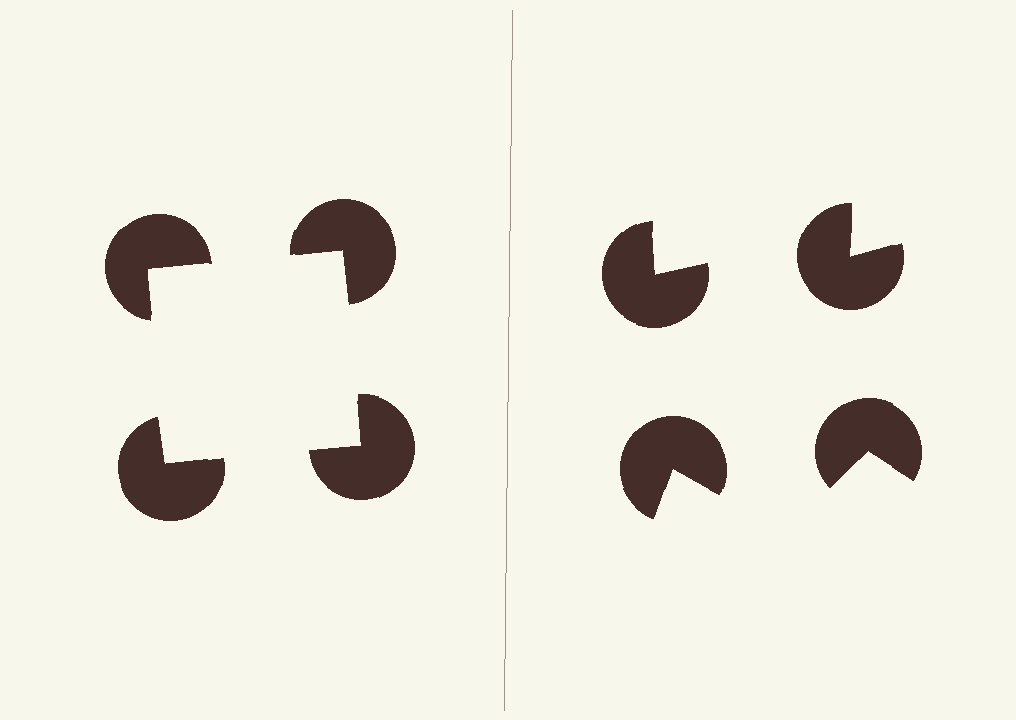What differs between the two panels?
The pac-man discs are positioned identically on both sides; only the wedge orientations differ. On the left they align to a square; on the right they are misaligned.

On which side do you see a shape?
An illusory square appears on the left side. On the right side the wedge cuts are rotated, so no coherent shape forms.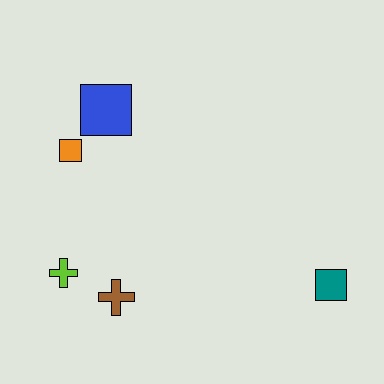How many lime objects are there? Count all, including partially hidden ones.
There is 1 lime object.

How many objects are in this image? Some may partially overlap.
There are 5 objects.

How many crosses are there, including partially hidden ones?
There are 2 crosses.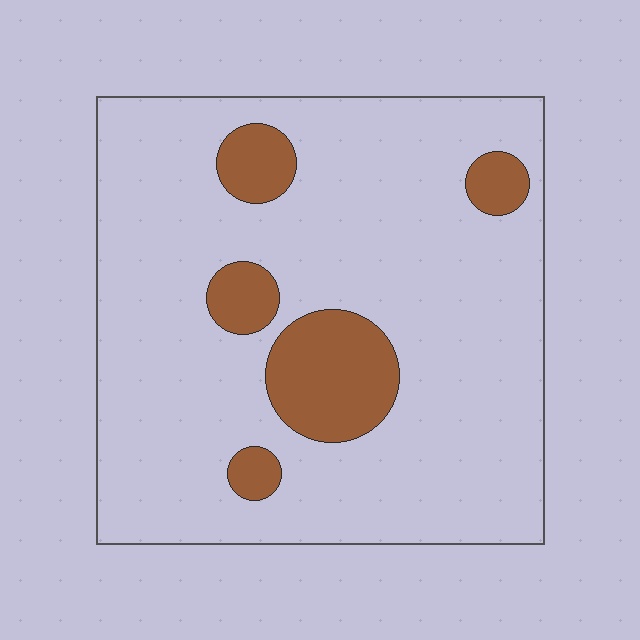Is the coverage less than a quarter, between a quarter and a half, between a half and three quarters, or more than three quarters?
Less than a quarter.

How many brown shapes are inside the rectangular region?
5.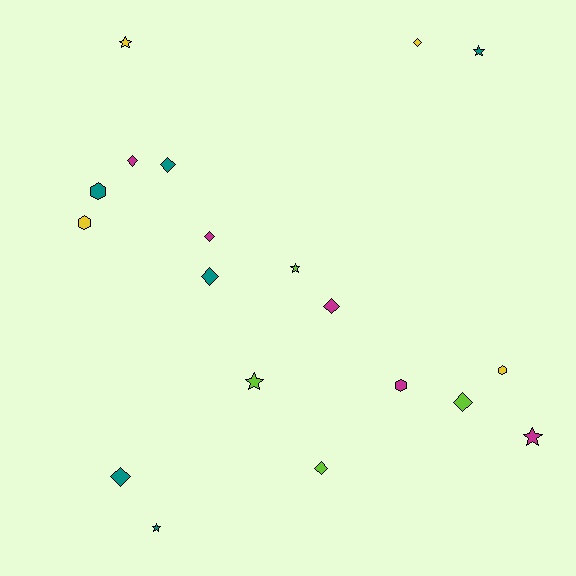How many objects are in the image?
There are 19 objects.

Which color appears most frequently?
Teal, with 6 objects.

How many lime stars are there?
There are 2 lime stars.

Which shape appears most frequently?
Diamond, with 9 objects.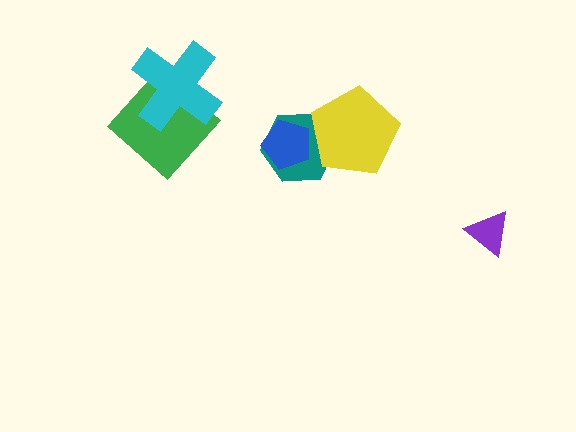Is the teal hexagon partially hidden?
Yes, it is partially covered by another shape.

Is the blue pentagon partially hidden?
No, no other shape covers it.